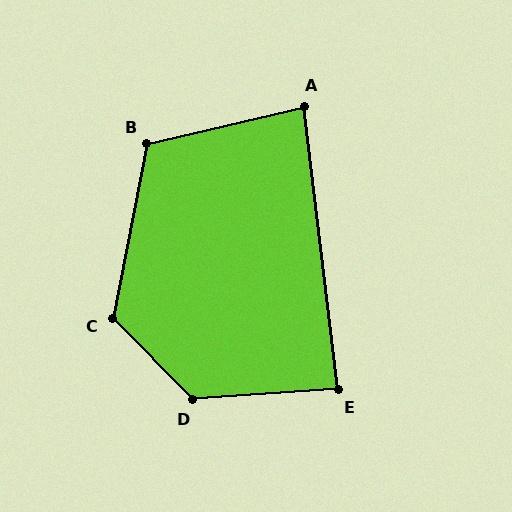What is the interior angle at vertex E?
Approximately 87 degrees (approximately right).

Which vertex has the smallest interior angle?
A, at approximately 84 degrees.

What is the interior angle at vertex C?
Approximately 124 degrees (obtuse).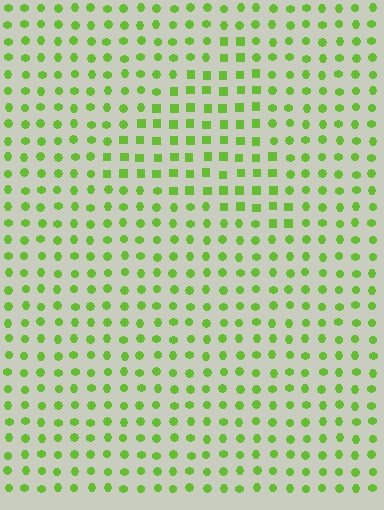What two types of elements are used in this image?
The image uses squares inside the triangle region and circles outside it.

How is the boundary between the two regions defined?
The boundary is defined by a change in element shape: squares inside vs. circles outside. All elements share the same color and spacing.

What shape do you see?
I see a triangle.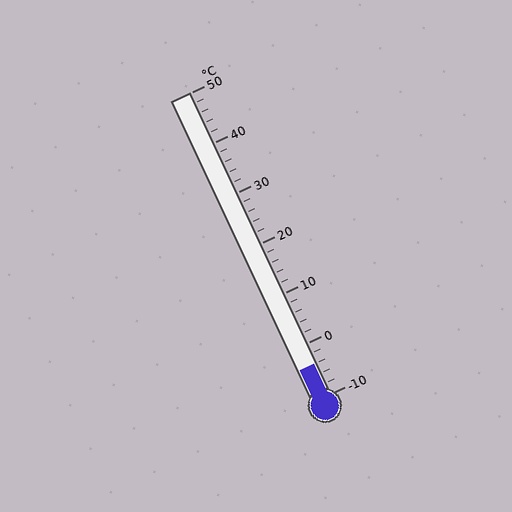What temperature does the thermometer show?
The thermometer shows approximately -4°C.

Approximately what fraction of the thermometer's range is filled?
The thermometer is filled to approximately 10% of its range.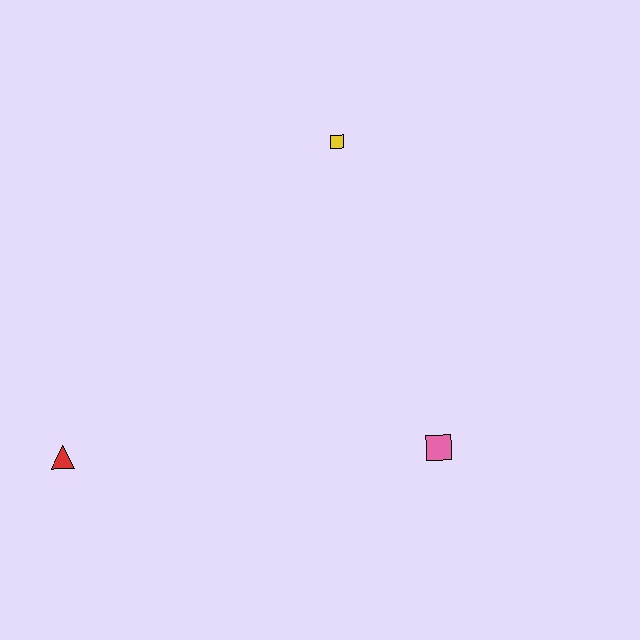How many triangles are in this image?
There is 1 triangle.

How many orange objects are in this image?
There are no orange objects.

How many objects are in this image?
There are 3 objects.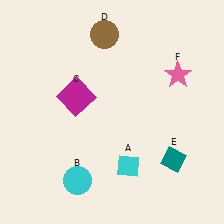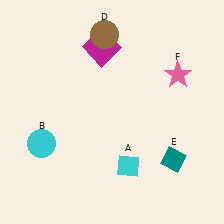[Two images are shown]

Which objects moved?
The objects that moved are: the cyan circle (B), the magenta square (C).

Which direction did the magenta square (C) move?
The magenta square (C) moved up.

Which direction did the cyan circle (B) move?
The cyan circle (B) moved up.